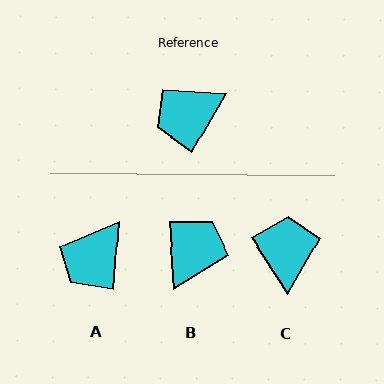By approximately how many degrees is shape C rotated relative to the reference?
Approximately 116 degrees clockwise.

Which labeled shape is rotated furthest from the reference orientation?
B, about 145 degrees away.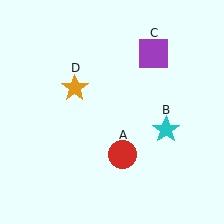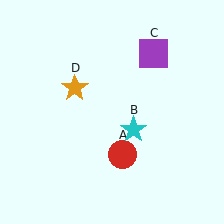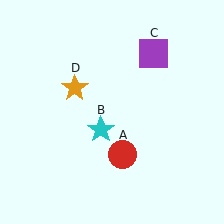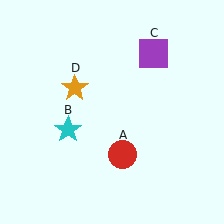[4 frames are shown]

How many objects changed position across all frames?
1 object changed position: cyan star (object B).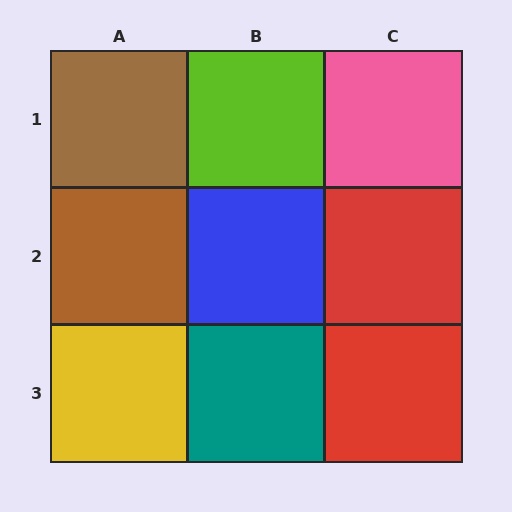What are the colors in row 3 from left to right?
Yellow, teal, red.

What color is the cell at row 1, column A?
Brown.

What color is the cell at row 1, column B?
Lime.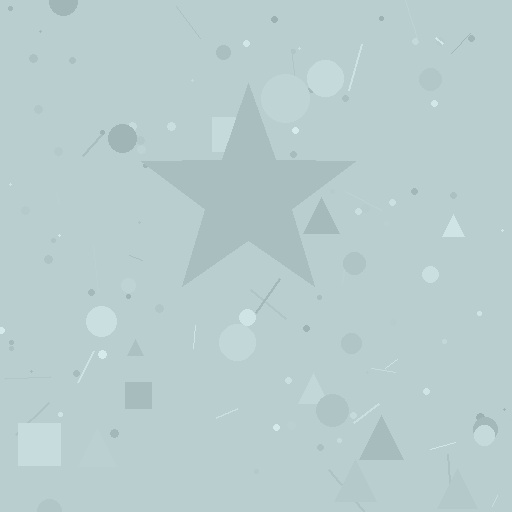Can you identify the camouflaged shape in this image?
The camouflaged shape is a star.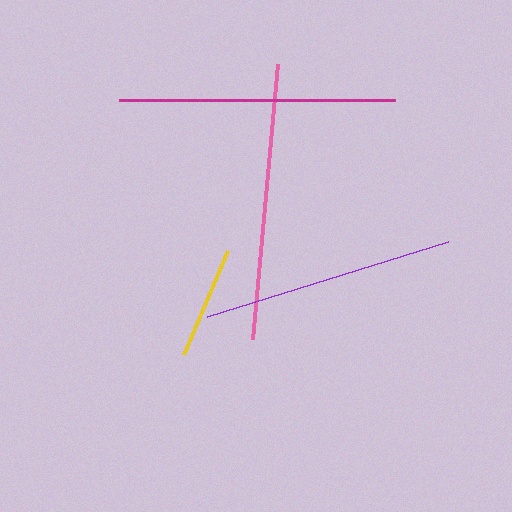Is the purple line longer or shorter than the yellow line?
The purple line is longer than the yellow line.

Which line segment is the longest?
The pink line is the longest at approximately 276 pixels.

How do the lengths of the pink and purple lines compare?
The pink and purple lines are approximately the same length.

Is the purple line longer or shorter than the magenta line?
The magenta line is longer than the purple line.